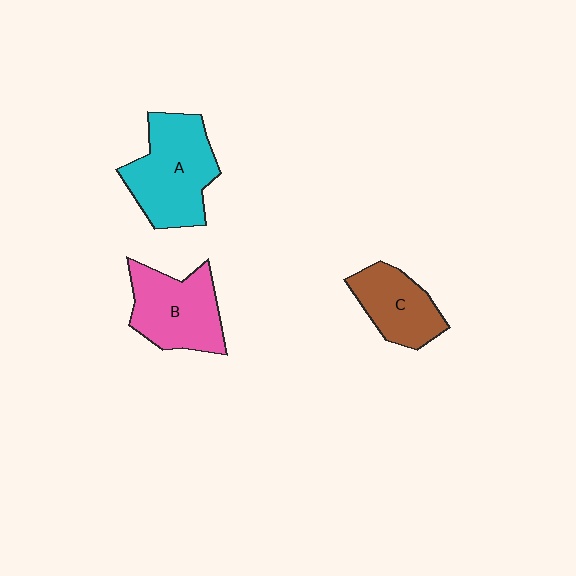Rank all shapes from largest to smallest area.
From largest to smallest: A (cyan), B (pink), C (brown).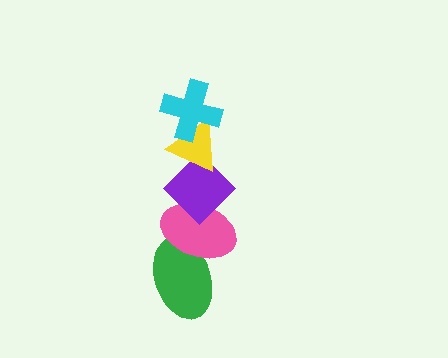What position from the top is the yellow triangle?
The yellow triangle is 2nd from the top.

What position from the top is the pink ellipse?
The pink ellipse is 4th from the top.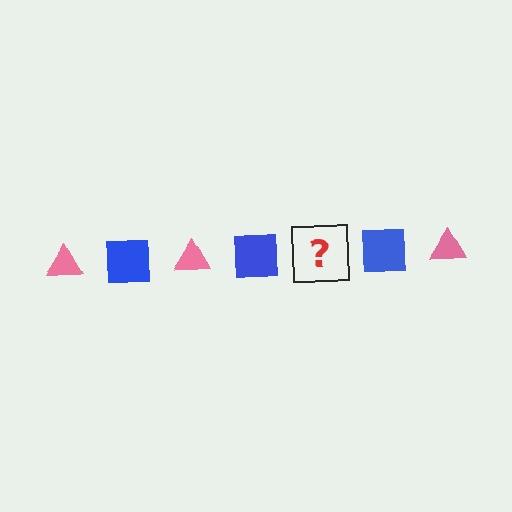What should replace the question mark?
The question mark should be replaced with a pink triangle.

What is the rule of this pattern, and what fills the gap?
The rule is that the pattern alternates between pink triangle and blue square. The gap should be filled with a pink triangle.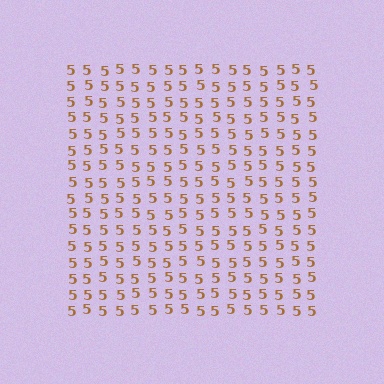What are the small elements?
The small elements are digit 5's.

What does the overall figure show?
The overall figure shows a square.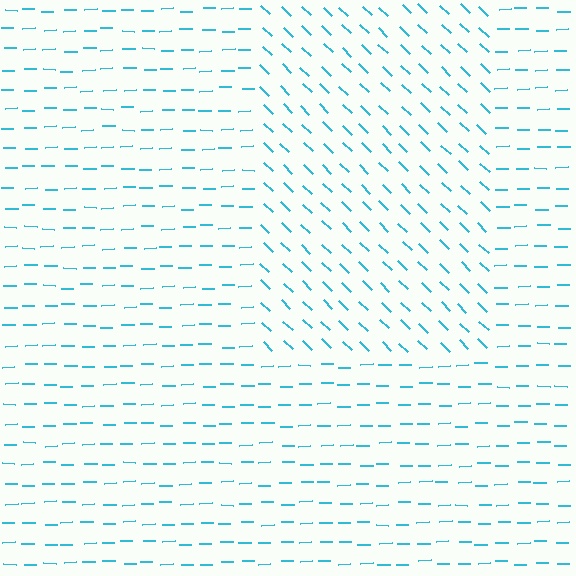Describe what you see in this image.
The image is filled with small cyan line segments. A rectangle region in the image has lines oriented differently from the surrounding lines, creating a visible texture boundary.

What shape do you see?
I see a rectangle.